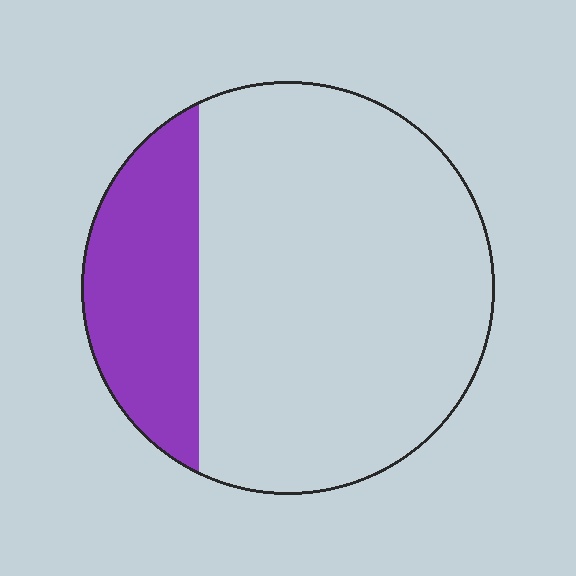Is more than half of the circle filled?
No.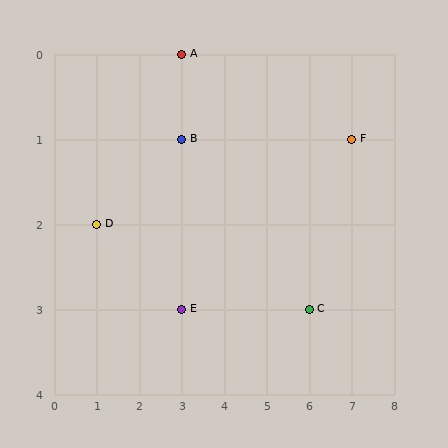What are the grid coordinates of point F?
Point F is at grid coordinates (7, 1).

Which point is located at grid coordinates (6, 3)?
Point C is at (6, 3).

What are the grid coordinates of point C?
Point C is at grid coordinates (6, 3).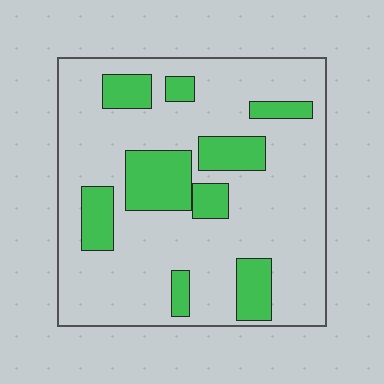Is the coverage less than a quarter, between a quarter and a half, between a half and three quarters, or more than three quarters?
Less than a quarter.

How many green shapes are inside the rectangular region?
9.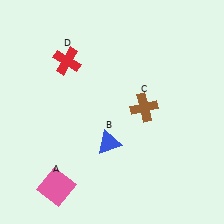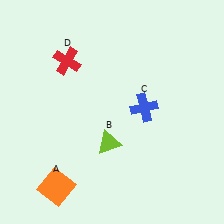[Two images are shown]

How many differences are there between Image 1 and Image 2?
There are 3 differences between the two images.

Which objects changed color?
A changed from pink to orange. B changed from blue to lime. C changed from brown to blue.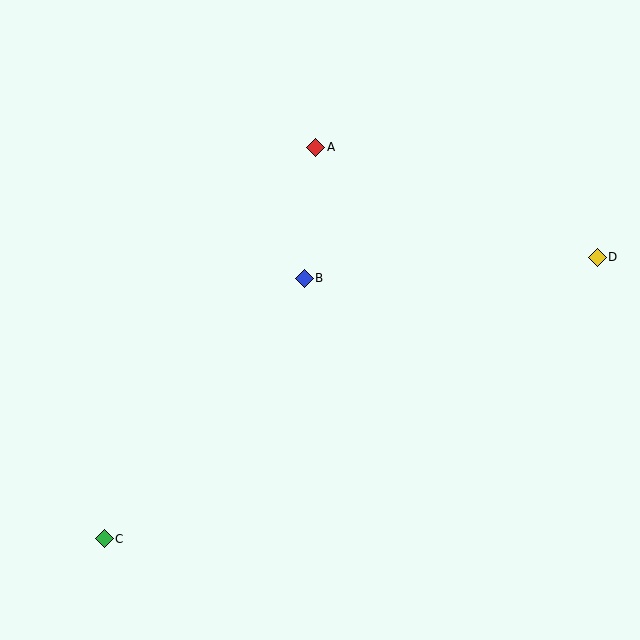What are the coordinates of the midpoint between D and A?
The midpoint between D and A is at (457, 202).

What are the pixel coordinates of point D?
Point D is at (597, 257).